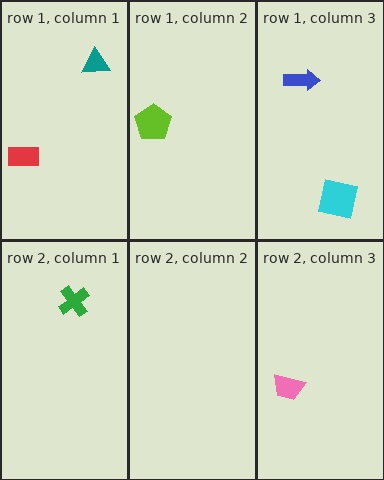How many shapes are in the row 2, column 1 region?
1.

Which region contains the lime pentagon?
The row 1, column 2 region.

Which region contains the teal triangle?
The row 1, column 1 region.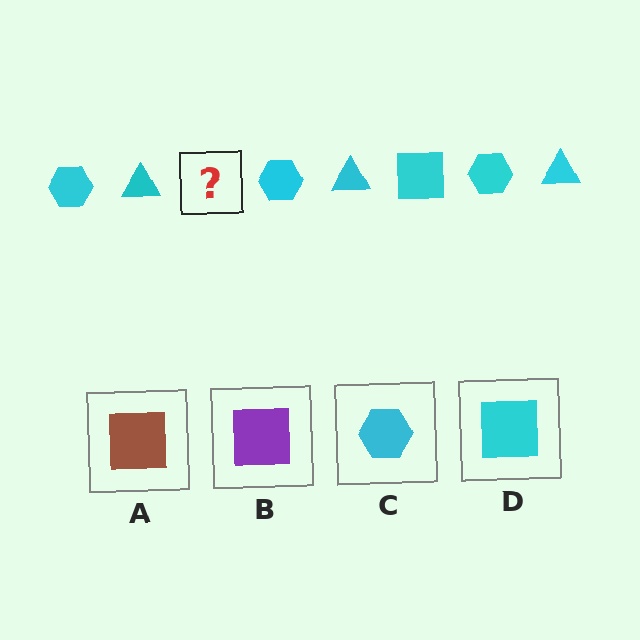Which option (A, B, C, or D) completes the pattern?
D.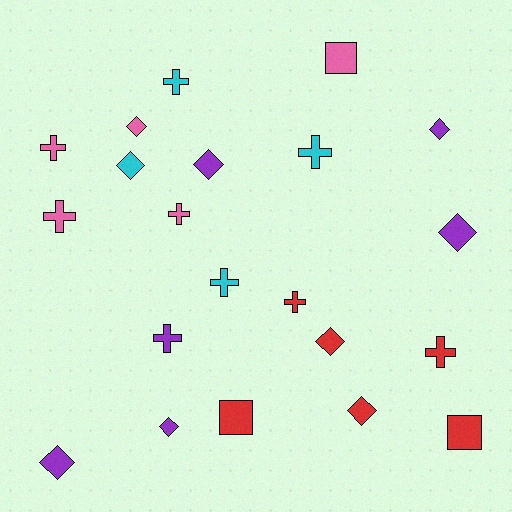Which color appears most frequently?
Purple, with 6 objects.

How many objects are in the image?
There are 21 objects.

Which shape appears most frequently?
Cross, with 9 objects.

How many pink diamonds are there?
There is 1 pink diamond.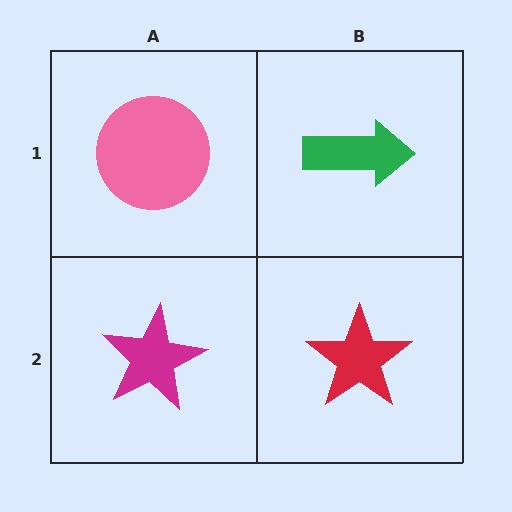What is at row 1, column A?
A pink circle.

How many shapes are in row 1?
2 shapes.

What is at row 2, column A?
A magenta star.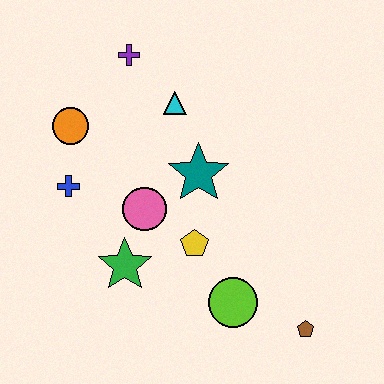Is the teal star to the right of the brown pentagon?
No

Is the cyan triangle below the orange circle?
No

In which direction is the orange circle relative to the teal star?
The orange circle is to the left of the teal star.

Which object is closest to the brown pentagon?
The lime circle is closest to the brown pentagon.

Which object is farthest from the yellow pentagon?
The purple cross is farthest from the yellow pentagon.